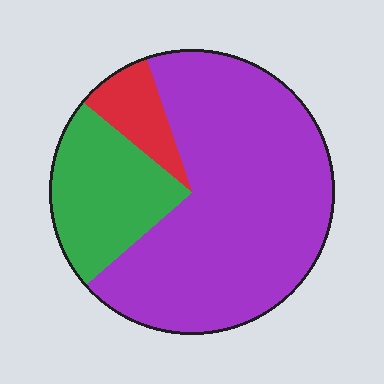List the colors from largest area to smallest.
From largest to smallest: purple, green, red.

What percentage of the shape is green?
Green covers about 25% of the shape.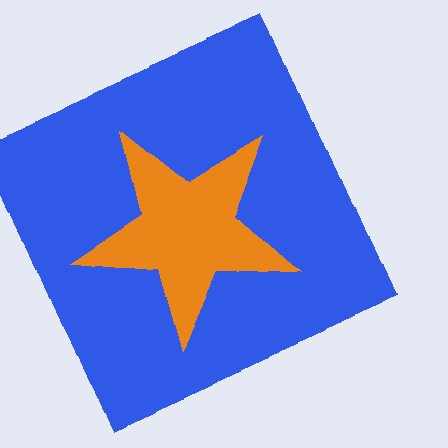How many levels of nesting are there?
2.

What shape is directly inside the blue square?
The orange star.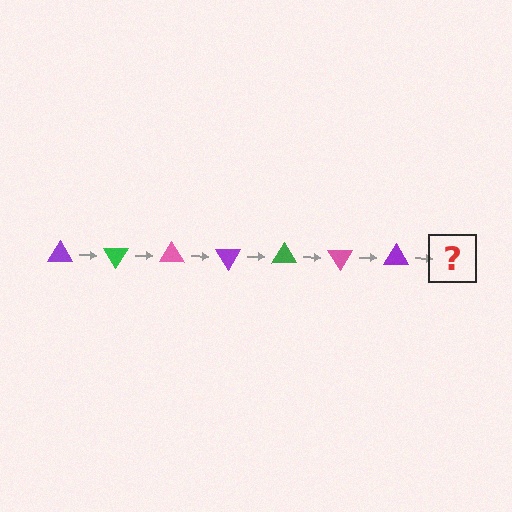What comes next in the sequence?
The next element should be a green triangle, rotated 420 degrees from the start.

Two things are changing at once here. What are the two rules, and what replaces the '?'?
The two rules are that it rotates 60 degrees each step and the color cycles through purple, green, and pink. The '?' should be a green triangle, rotated 420 degrees from the start.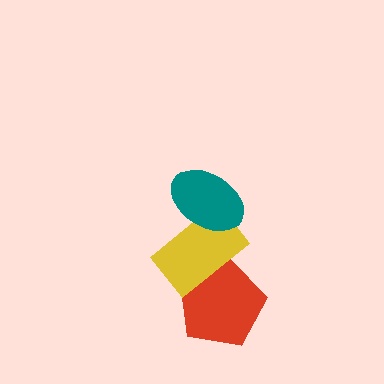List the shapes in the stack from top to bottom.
From top to bottom: the teal ellipse, the yellow rectangle, the red pentagon.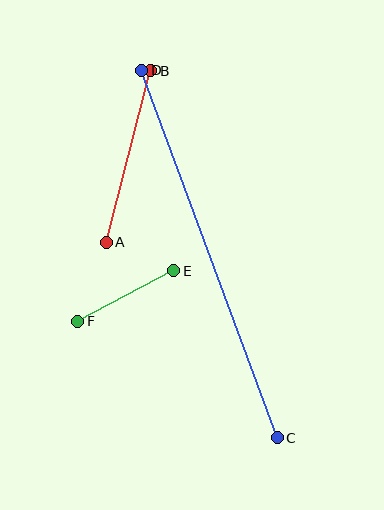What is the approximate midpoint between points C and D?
The midpoint is at approximately (210, 254) pixels.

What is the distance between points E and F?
The distance is approximately 109 pixels.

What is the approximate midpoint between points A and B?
The midpoint is at approximately (128, 156) pixels.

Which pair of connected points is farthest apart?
Points C and D are farthest apart.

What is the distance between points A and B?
The distance is approximately 177 pixels.